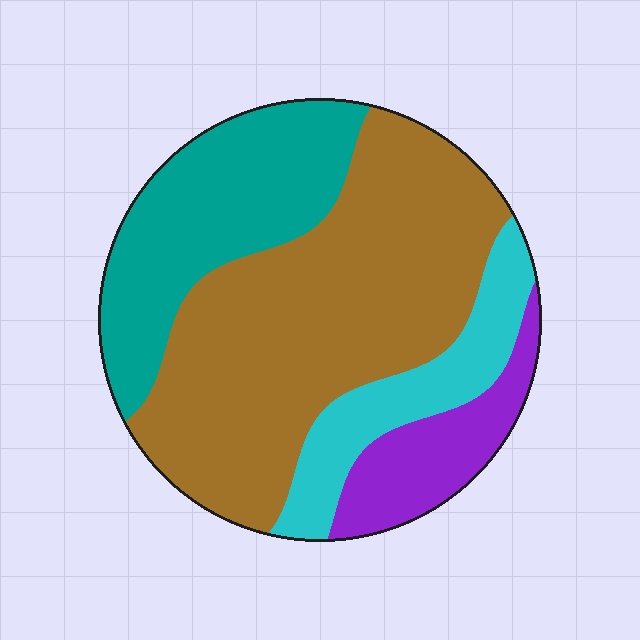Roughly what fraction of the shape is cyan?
Cyan takes up about one eighth (1/8) of the shape.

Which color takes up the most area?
Brown, at roughly 50%.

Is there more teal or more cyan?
Teal.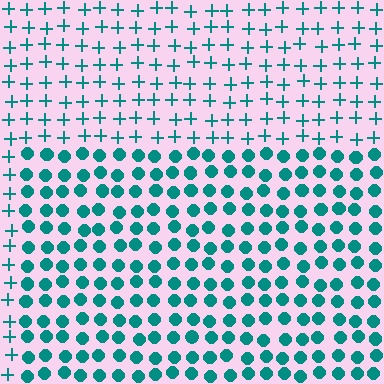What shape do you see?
I see a rectangle.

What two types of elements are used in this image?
The image uses circles inside the rectangle region and plus signs outside it.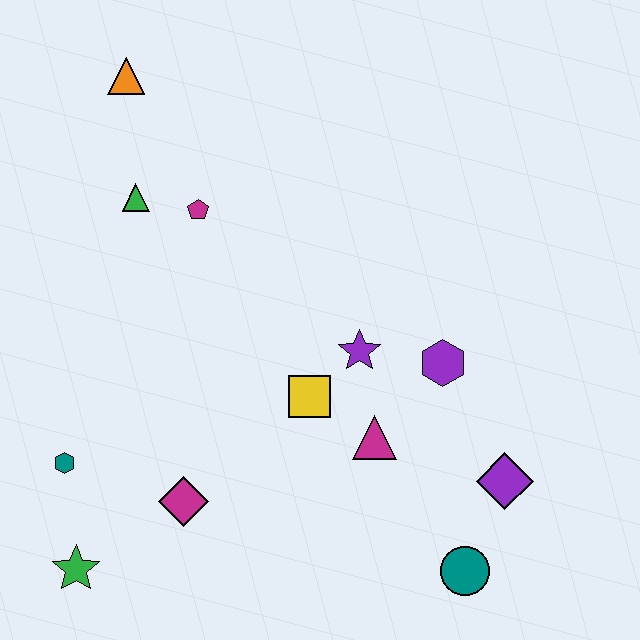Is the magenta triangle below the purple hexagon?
Yes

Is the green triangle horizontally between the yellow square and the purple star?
No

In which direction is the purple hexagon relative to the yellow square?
The purple hexagon is to the right of the yellow square.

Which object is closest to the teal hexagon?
The green star is closest to the teal hexagon.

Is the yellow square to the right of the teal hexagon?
Yes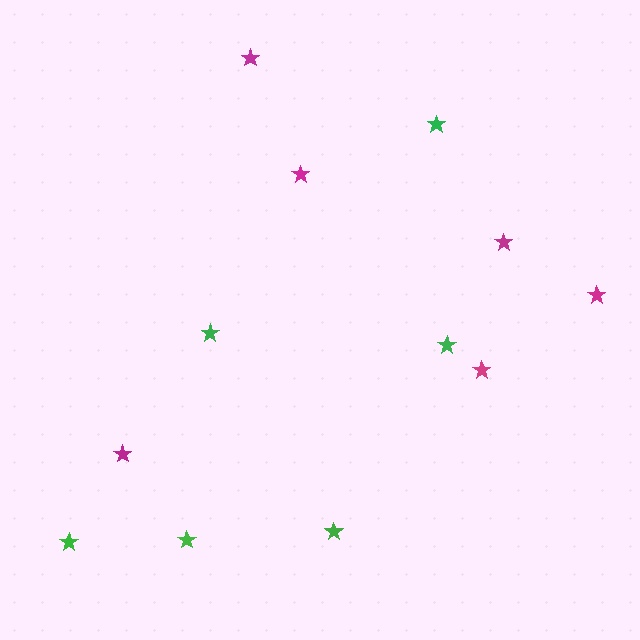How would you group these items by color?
There are 2 groups: one group of green stars (6) and one group of magenta stars (6).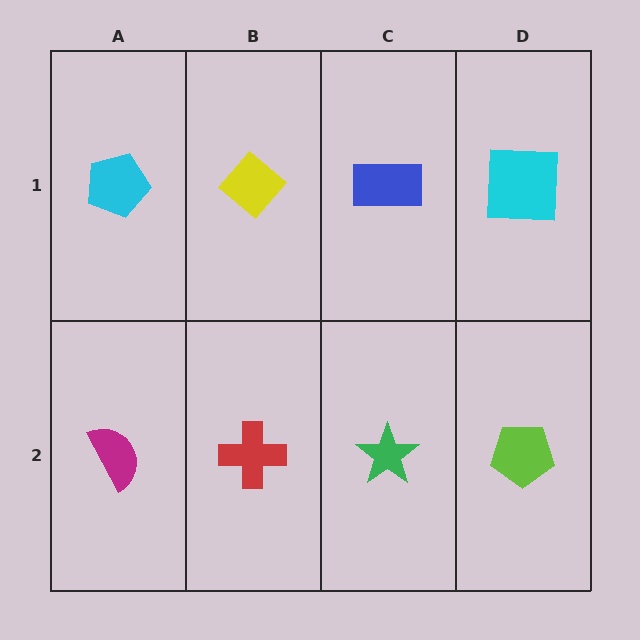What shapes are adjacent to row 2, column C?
A blue rectangle (row 1, column C), a red cross (row 2, column B), a lime pentagon (row 2, column D).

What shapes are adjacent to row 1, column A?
A magenta semicircle (row 2, column A), a yellow diamond (row 1, column B).